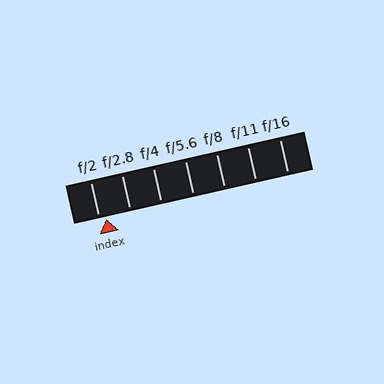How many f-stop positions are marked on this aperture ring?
There are 7 f-stop positions marked.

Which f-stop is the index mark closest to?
The index mark is closest to f/2.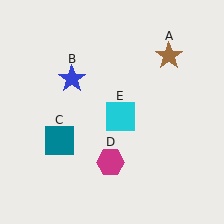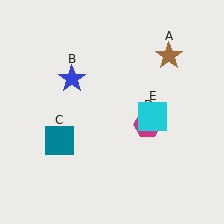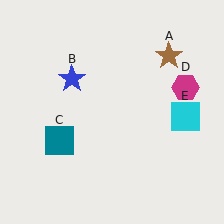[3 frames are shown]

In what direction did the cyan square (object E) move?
The cyan square (object E) moved right.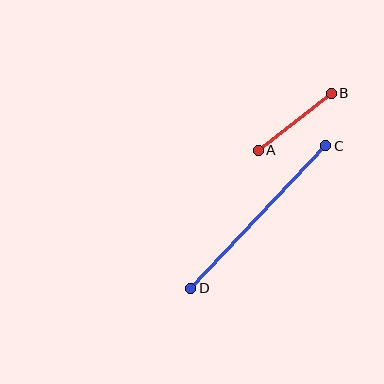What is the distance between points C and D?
The distance is approximately 196 pixels.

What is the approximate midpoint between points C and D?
The midpoint is at approximately (258, 217) pixels.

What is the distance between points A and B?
The distance is approximately 93 pixels.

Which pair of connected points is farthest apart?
Points C and D are farthest apart.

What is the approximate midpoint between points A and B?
The midpoint is at approximately (295, 121) pixels.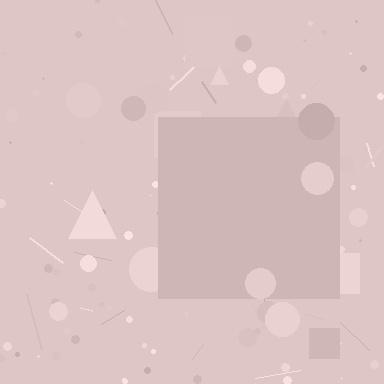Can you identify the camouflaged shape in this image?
The camouflaged shape is a square.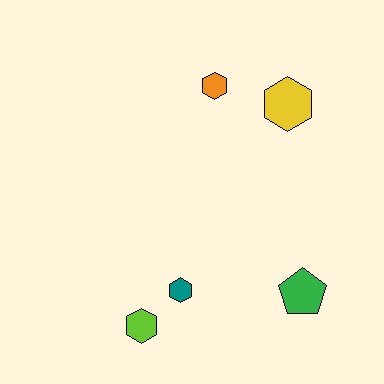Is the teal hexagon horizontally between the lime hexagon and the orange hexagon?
Yes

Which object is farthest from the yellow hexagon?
The lime hexagon is farthest from the yellow hexagon.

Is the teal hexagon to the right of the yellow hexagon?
No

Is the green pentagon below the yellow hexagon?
Yes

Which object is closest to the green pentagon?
The teal hexagon is closest to the green pentagon.